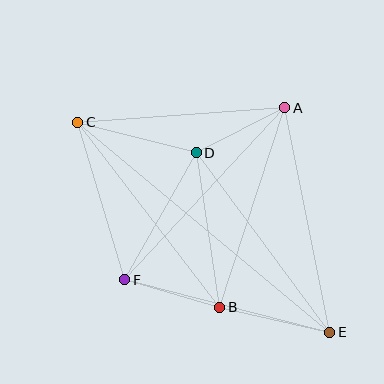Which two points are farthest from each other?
Points C and E are farthest from each other.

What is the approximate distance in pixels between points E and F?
The distance between E and F is approximately 212 pixels.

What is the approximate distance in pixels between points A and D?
The distance between A and D is approximately 99 pixels.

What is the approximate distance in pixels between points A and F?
The distance between A and F is approximately 235 pixels.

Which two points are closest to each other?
Points B and F are closest to each other.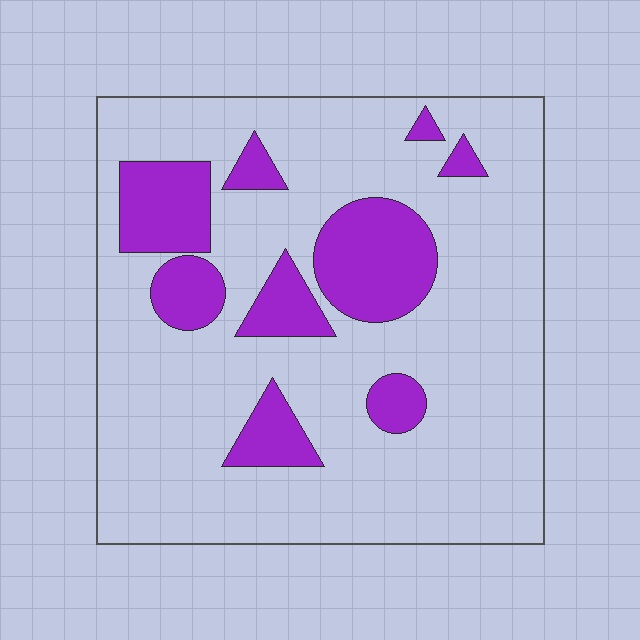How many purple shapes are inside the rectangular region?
9.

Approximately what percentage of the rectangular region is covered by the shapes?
Approximately 20%.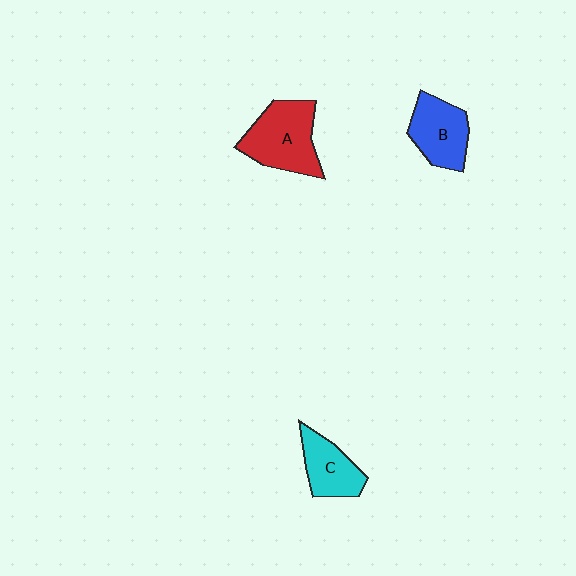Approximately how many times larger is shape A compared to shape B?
Approximately 1.3 times.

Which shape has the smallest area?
Shape C (cyan).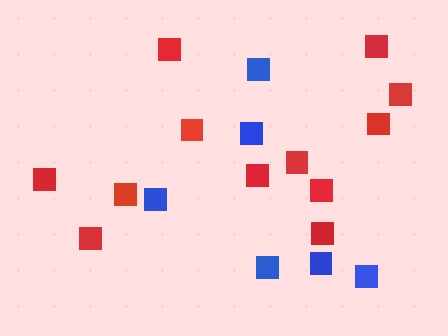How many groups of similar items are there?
There are 2 groups: one group of red squares (12) and one group of blue squares (6).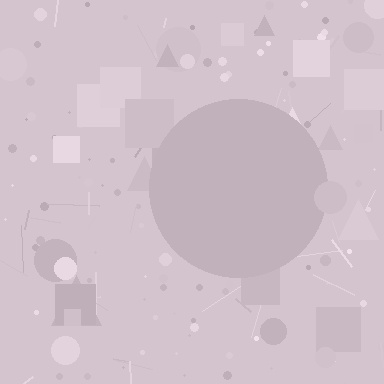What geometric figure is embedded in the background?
A circle is embedded in the background.